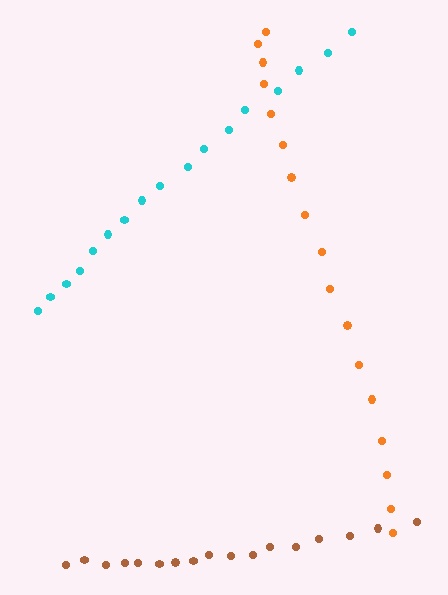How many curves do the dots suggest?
There are 3 distinct paths.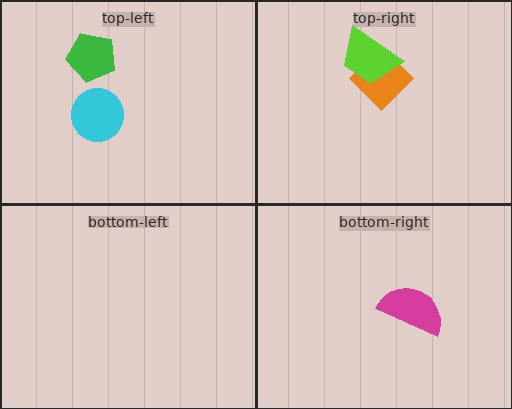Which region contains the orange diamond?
The top-right region.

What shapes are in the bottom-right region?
The magenta semicircle.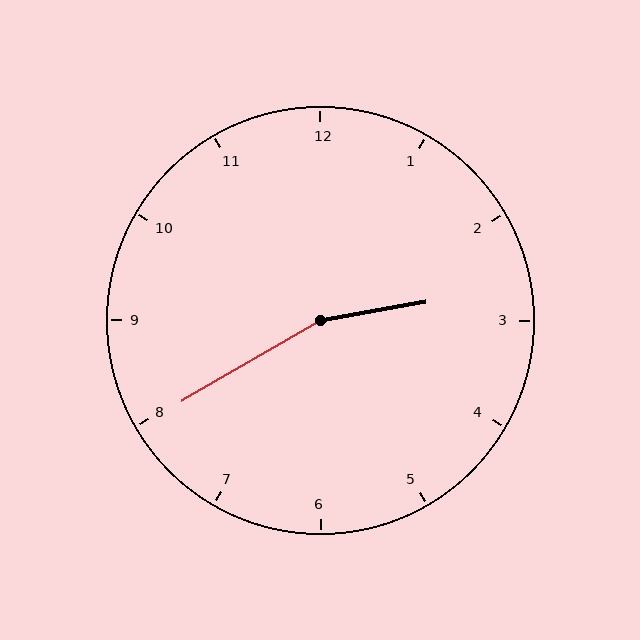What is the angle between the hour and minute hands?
Approximately 160 degrees.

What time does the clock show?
2:40.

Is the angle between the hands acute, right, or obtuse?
It is obtuse.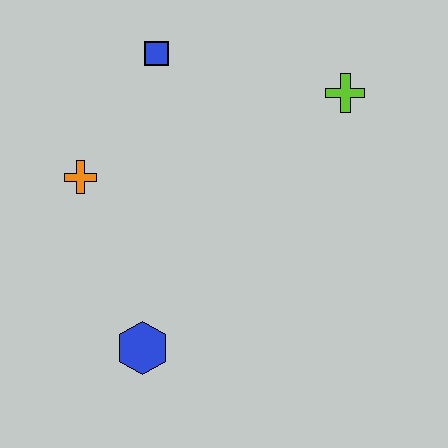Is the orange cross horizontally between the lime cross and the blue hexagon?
No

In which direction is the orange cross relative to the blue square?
The orange cross is below the blue square.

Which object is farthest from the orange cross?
The lime cross is farthest from the orange cross.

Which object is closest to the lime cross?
The blue square is closest to the lime cross.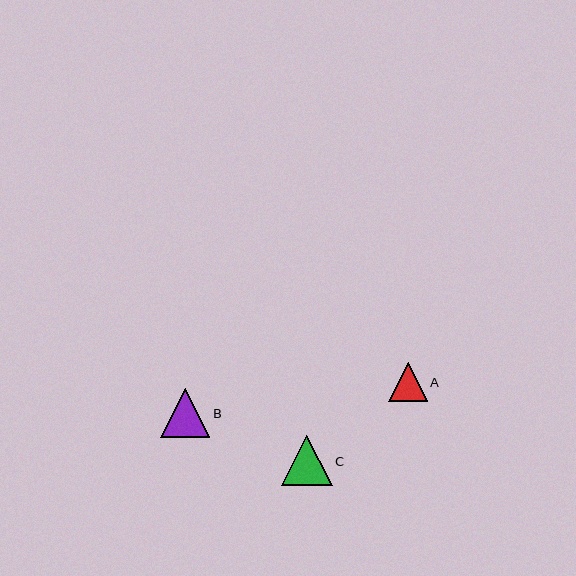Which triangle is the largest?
Triangle C is the largest with a size of approximately 51 pixels.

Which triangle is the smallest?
Triangle A is the smallest with a size of approximately 38 pixels.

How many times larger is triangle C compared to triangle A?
Triangle C is approximately 1.3 times the size of triangle A.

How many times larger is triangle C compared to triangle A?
Triangle C is approximately 1.3 times the size of triangle A.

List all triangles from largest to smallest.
From largest to smallest: C, B, A.